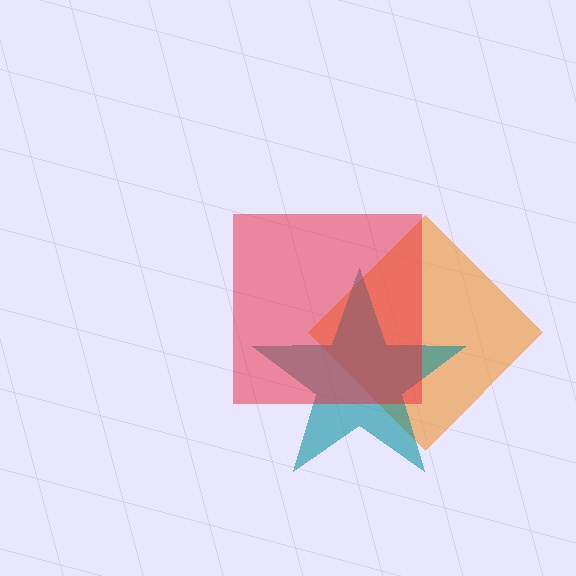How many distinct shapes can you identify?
There are 3 distinct shapes: an orange diamond, a teal star, a red square.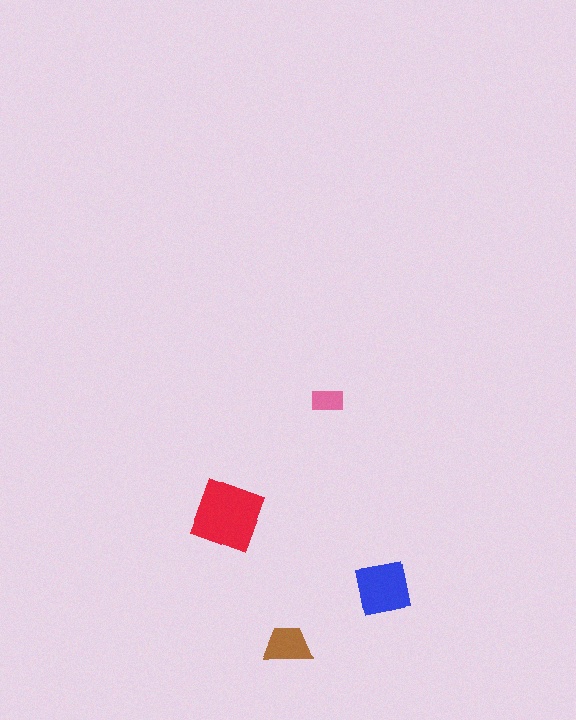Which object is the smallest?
The pink rectangle.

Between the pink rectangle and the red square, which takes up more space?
The red square.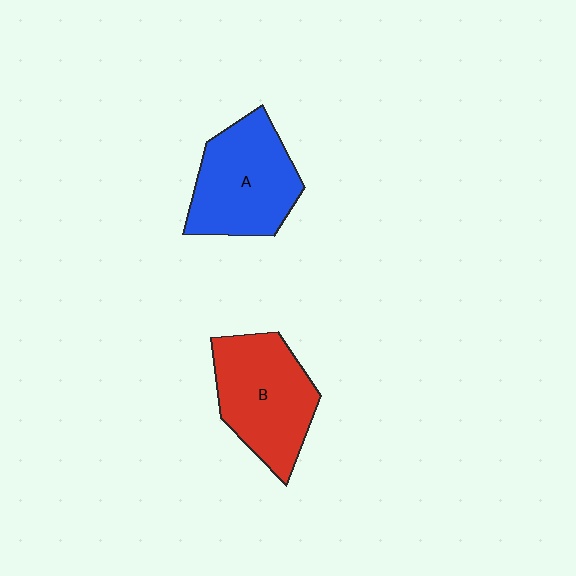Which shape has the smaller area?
Shape A (blue).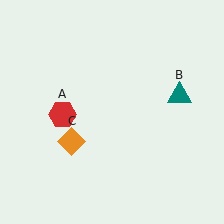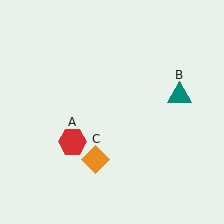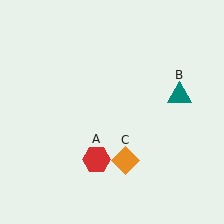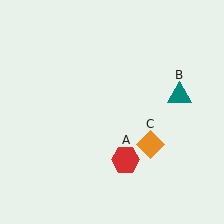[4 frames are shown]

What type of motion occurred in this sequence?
The red hexagon (object A), orange diamond (object C) rotated counterclockwise around the center of the scene.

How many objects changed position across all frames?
2 objects changed position: red hexagon (object A), orange diamond (object C).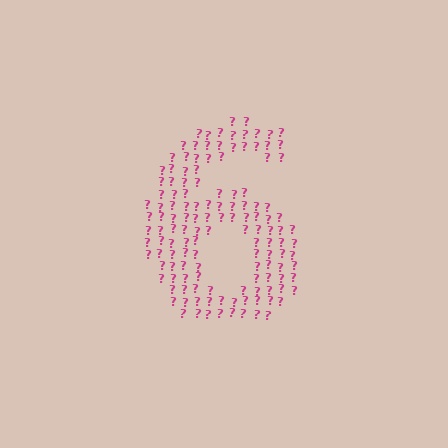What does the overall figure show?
The overall figure shows the digit 6.